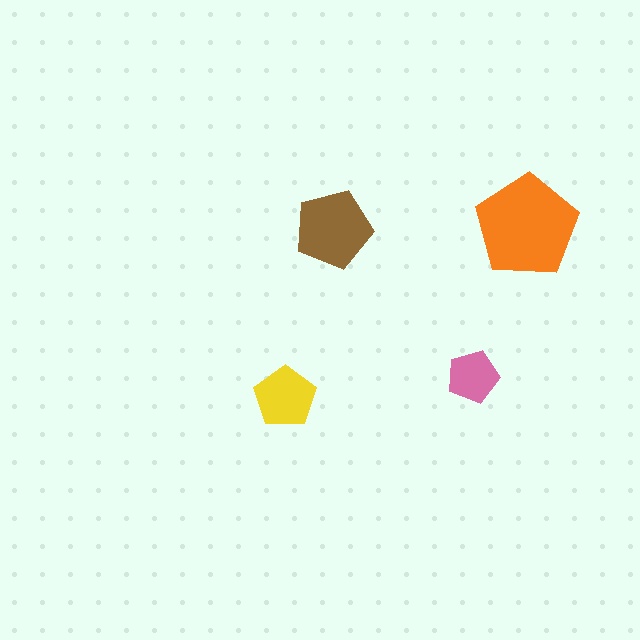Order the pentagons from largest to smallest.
the orange one, the brown one, the yellow one, the pink one.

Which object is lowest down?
The yellow pentagon is bottommost.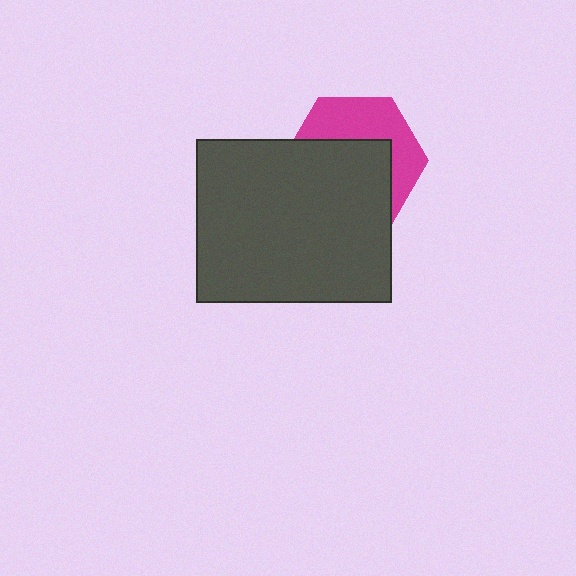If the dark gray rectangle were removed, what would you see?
You would see the complete magenta hexagon.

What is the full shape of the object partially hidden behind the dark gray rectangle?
The partially hidden object is a magenta hexagon.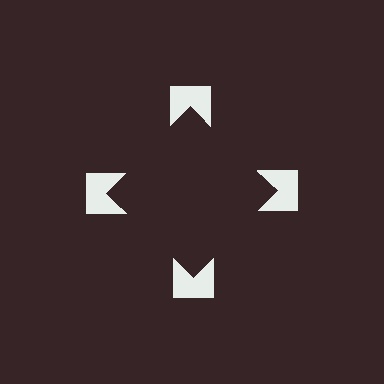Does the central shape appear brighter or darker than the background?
It typically appears slightly darker than the background, even though no actual brightness change is drawn.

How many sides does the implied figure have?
4 sides.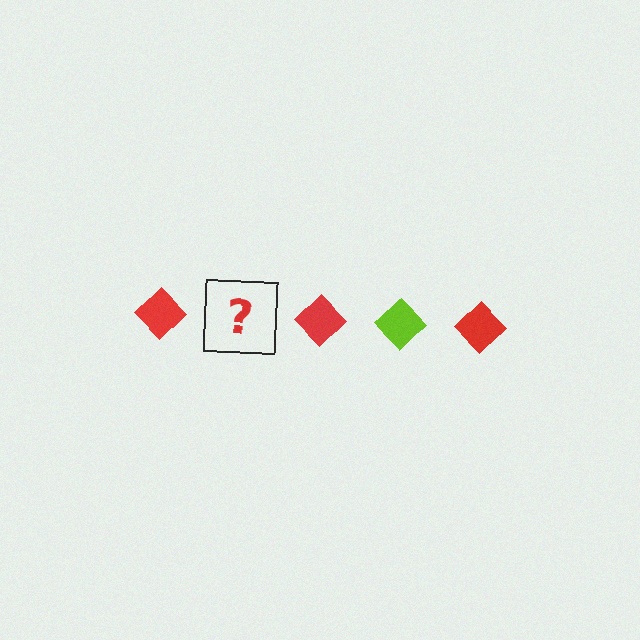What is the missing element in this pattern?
The missing element is a lime diamond.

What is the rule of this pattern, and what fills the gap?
The rule is that the pattern cycles through red, lime diamonds. The gap should be filled with a lime diamond.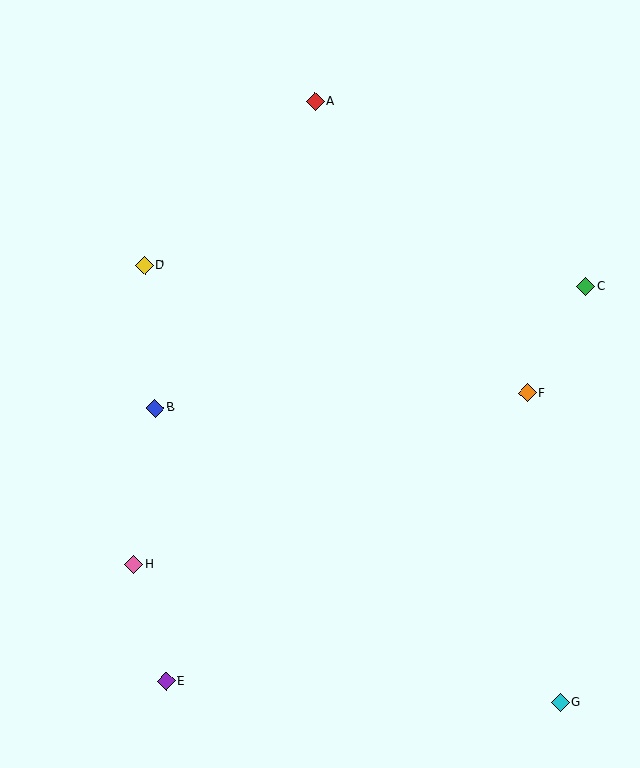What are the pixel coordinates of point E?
Point E is at (166, 681).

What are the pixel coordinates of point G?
Point G is at (560, 703).